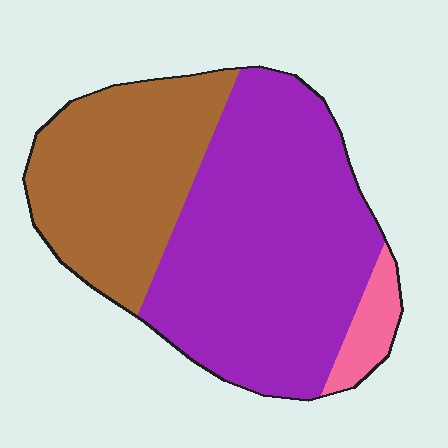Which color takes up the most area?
Purple, at roughly 60%.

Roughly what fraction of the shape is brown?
Brown takes up about one third (1/3) of the shape.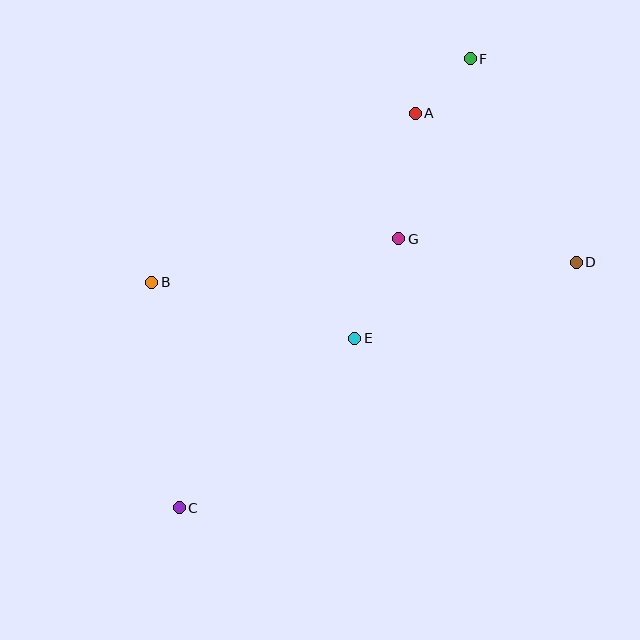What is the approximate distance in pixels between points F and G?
The distance between F and G is approximately 193 pixels.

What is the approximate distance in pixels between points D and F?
The distance between D and F is approximately 229 pixels.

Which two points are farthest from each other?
Points C and F are farthest from each other.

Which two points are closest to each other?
Points A and F are closest to each other.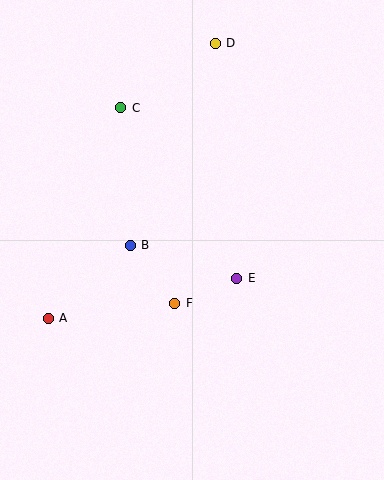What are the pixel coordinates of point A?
Point A is at (48, 318).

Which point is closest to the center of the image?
Point E at (237, 278) is closest to the center.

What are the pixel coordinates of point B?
Point B is at (130, 245).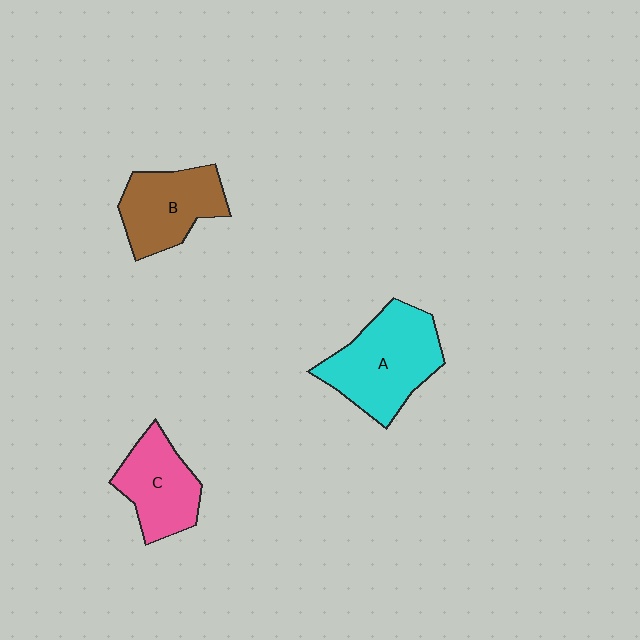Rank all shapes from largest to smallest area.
From largest to smallest: A (cyan), B (brown), C (pink).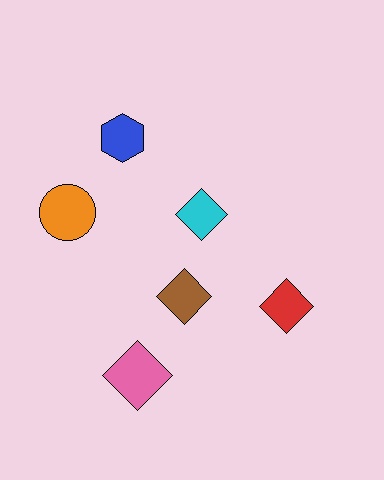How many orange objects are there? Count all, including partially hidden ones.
There is 1 orange object.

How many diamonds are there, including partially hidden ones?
There are 4 diamonds.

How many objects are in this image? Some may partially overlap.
There are 6 objects.